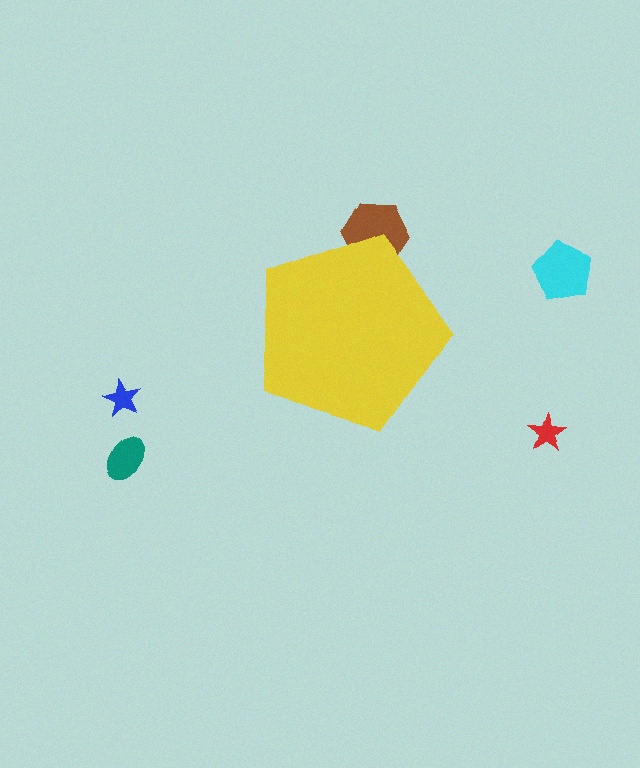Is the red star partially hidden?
No, the red star is fully visible.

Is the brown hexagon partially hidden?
Yes, the brown hexagon is partially hidden behind the yellow pentagon.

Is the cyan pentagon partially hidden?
No, the cyan pentagon is fully visible.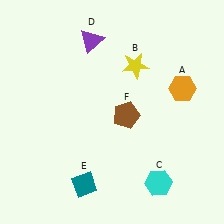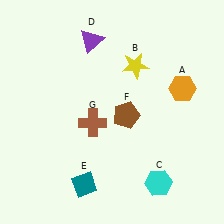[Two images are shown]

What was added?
A brown cross (G) was added in Image 2.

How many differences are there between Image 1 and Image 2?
There is 1 difference between the two images.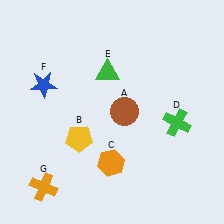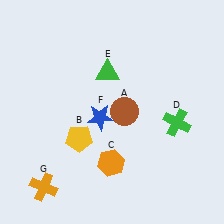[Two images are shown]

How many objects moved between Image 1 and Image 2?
1 object moved between the two images.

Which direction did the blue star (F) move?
The blue star (F) moved right.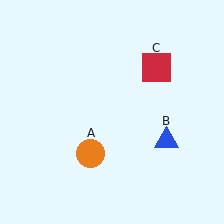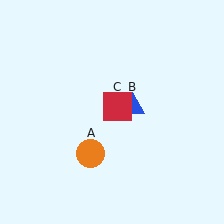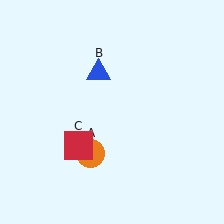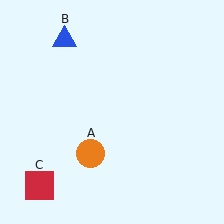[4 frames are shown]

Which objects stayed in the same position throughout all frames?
Orange circle (object A) remained stationary.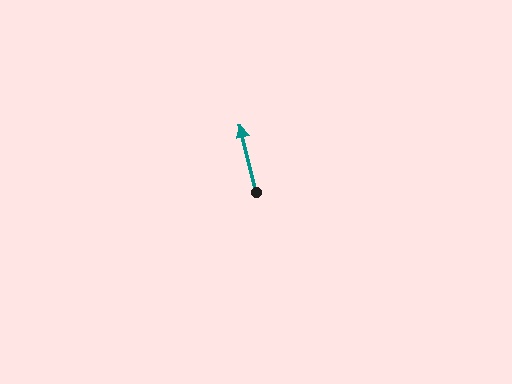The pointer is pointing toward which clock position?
Roughly 12 o'clock.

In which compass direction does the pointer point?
North.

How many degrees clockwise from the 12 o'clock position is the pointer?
Approximately 346 degrees.